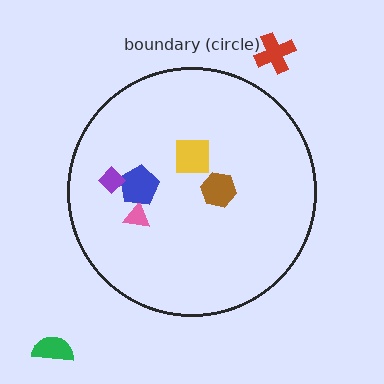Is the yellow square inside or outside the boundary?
Inside.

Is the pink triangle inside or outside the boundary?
Inside.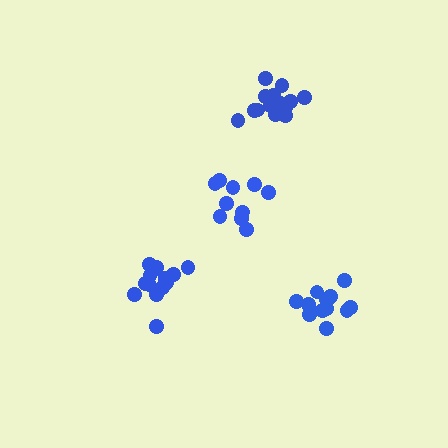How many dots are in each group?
Group 1: 10 dots, Group 2: 14 dots, Group 3: 14 dots, Group 4: 15 dots (53 total).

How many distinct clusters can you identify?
There are 4 distinct clusters.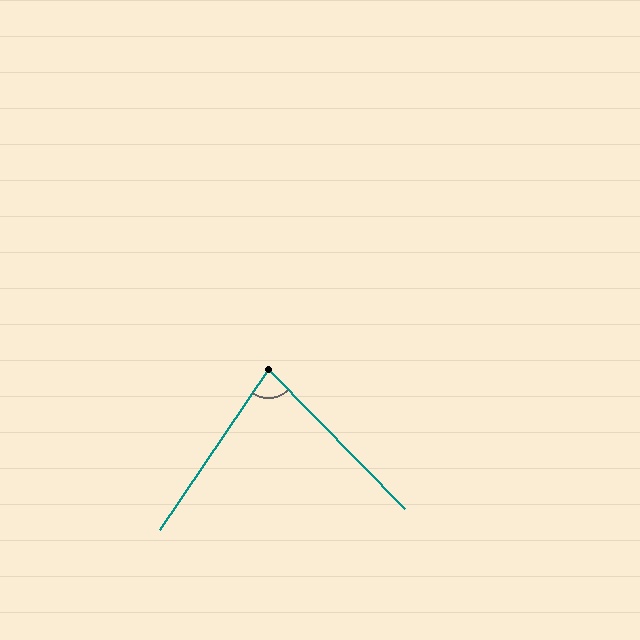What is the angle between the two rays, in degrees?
Approximately 79 degrees.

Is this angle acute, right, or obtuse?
It is acute.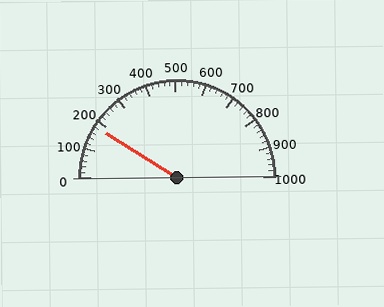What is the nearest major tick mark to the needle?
The nearest major tick mark is 200.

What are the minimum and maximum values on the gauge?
The gauge ranges from 0 to 1000.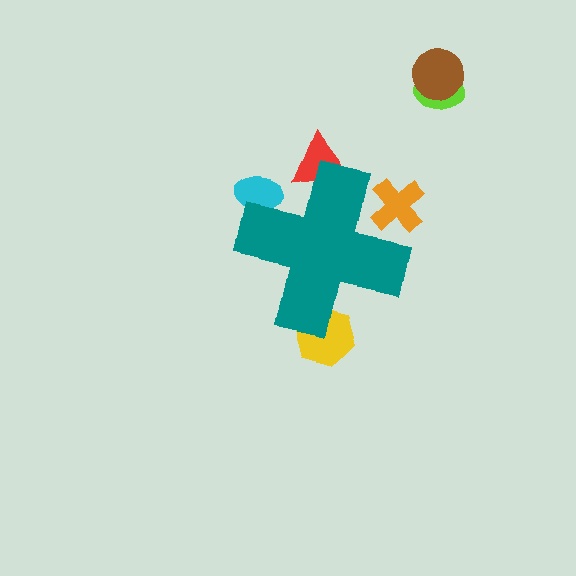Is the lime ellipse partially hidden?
No, the lime ellipse is fully visible.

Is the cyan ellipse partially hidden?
Yes, the cyan ellipse is partially hidden behind the teal cross.